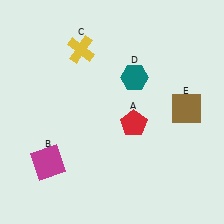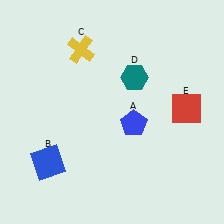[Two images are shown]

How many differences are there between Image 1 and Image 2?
There are 3 differences between the two images.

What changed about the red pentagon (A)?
In Image 1, A is red. In Image 2, it changed to blue.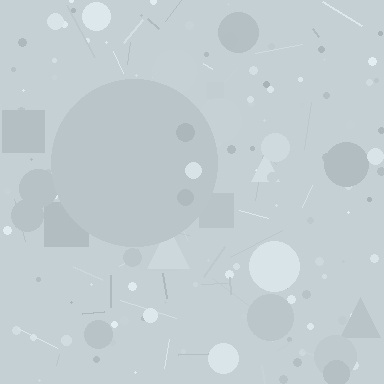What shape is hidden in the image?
A circle is hidden in the image.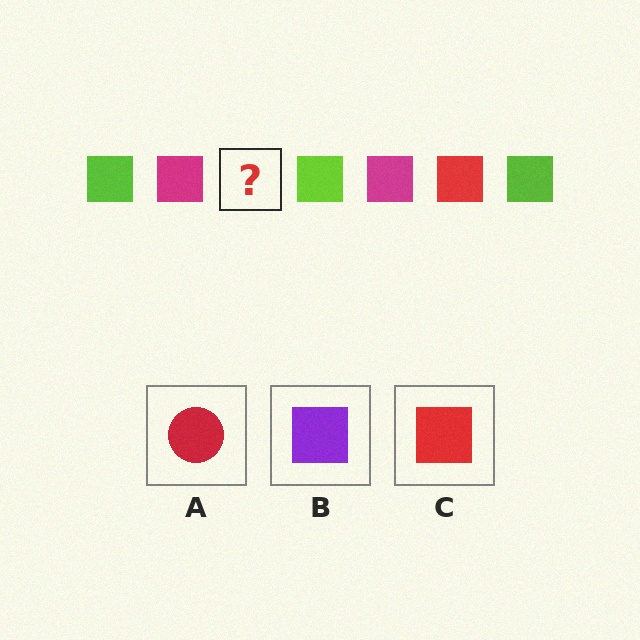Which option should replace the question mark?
Option C.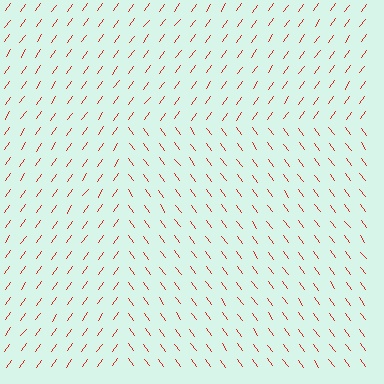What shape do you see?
I see a rectangle.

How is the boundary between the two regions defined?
The boundary is defined purely by a change in line orientation (approximately 72 degrees difference). All lines are the same color and thickness.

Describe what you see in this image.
The image is filled with small red line segments. A rectangle region in the image has lines oriented differently from the surrounding lines, creating a visible texture boundary.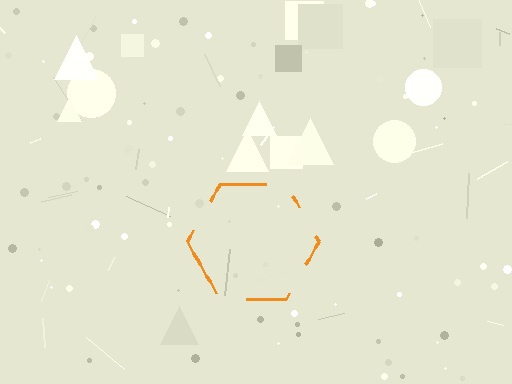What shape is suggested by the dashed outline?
The dashed outline suggests a hexagon.